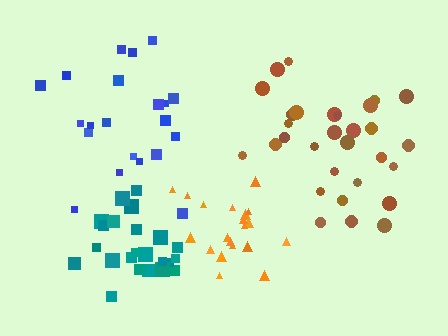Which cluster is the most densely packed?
Teal.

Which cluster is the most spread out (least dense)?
Brown.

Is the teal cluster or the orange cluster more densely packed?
Teal.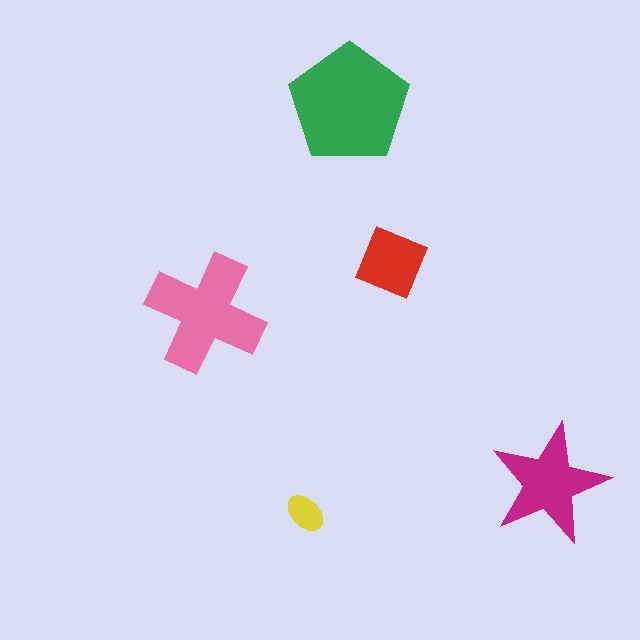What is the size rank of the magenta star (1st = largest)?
3rd.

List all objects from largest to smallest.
The green pentagon, the pink cross, the magenta star, the red square, the yellow ellipse.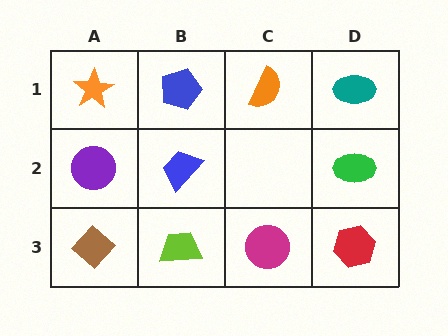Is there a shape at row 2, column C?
No, that cell is empty.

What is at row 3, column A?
A brown diamond.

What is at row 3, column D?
A red hexagon.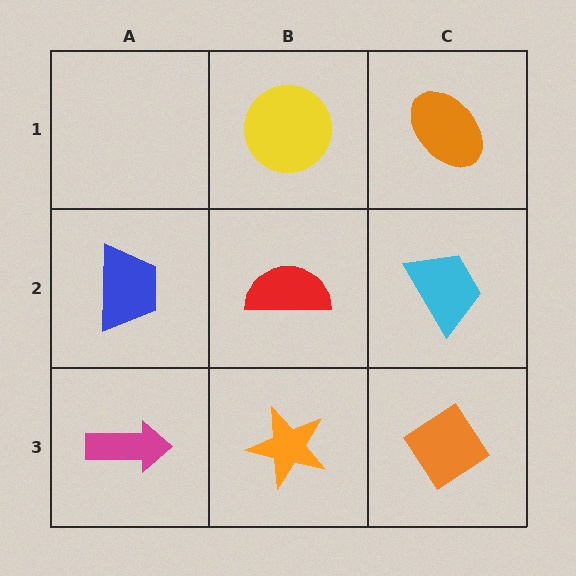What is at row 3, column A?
A magenta arrow.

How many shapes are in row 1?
2 shapes.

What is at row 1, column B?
A yellow circle.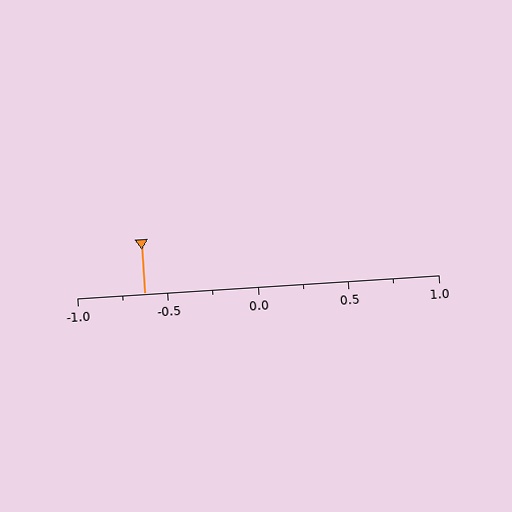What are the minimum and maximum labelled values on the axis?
The axis runs from -1.0 to 1.0.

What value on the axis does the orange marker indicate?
The marker indicates approximately -0.62.